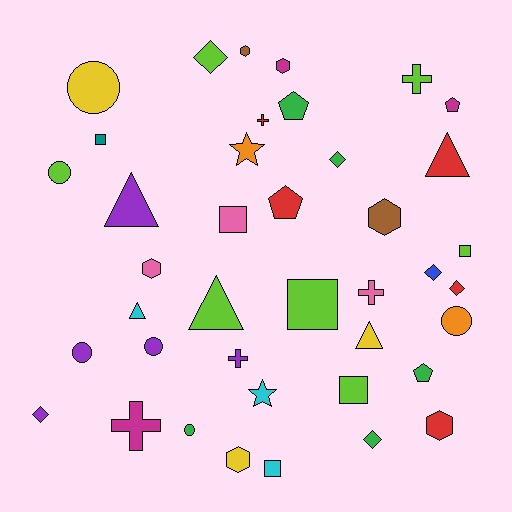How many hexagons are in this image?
There are 6 hexagons.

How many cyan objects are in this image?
There are 3 cyan objects.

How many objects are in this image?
There are 40 objects.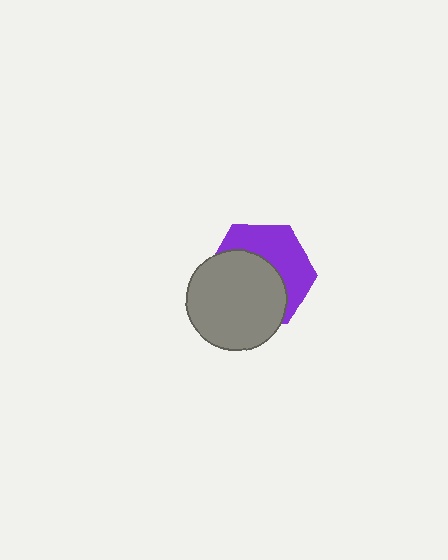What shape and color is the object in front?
The object in front is a gray circle.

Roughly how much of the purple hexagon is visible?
A small part of it is visible (roughly 44%).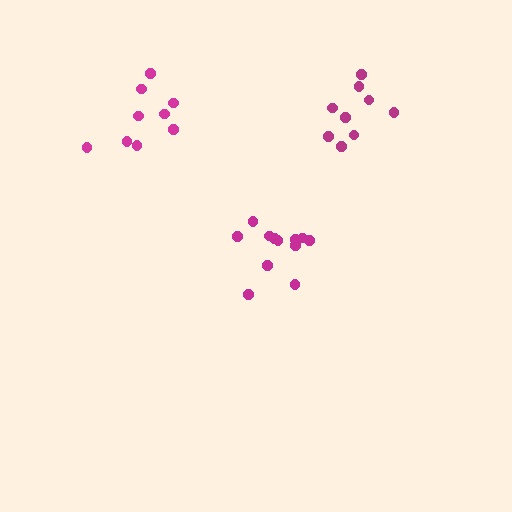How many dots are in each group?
Group 1: 12 dots, Group 2: 9 dots, Group 3: 9 dots (30 total).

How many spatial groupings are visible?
There are 3 spatial groupings.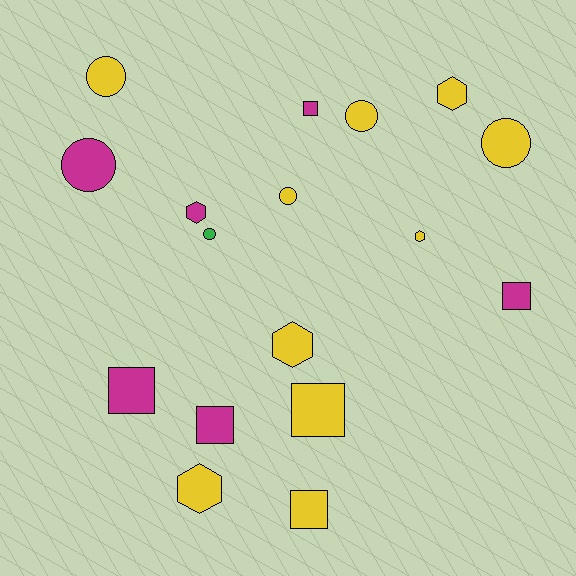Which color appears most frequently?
Yellow, with 10 objects.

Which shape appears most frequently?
Circle, with 6 objects.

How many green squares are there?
There are no green squares.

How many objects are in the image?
There are 17 objects.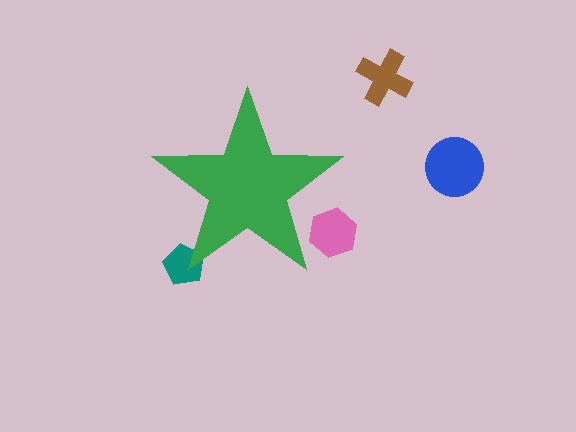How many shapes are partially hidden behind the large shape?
2 shapes are partially hidden.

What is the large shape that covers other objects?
A green star.